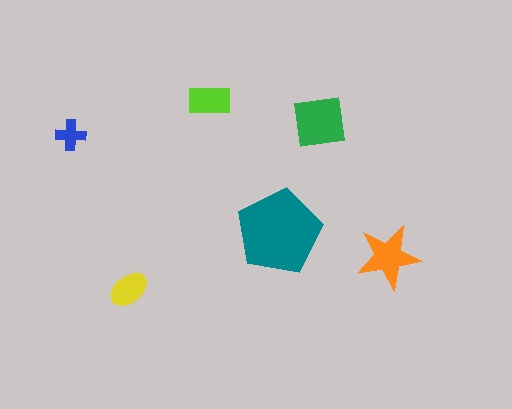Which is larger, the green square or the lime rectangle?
The green square.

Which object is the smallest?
The blue cross.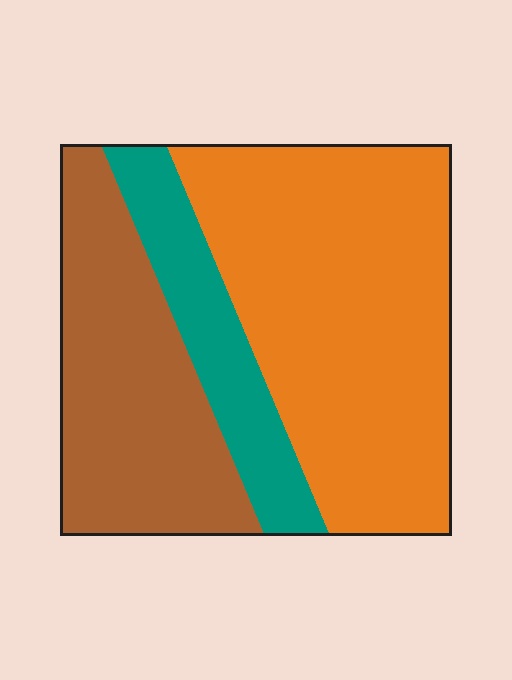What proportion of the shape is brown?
Brown covers around 30% of the shape.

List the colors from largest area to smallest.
From largest to smallest: orange, brown, teal.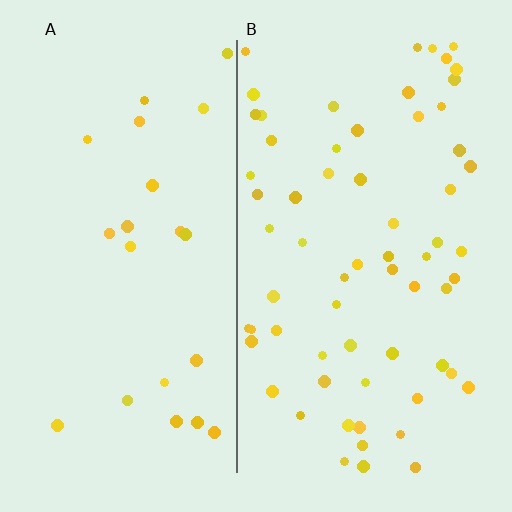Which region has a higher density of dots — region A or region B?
B (the right).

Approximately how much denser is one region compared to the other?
Approximately 2.9× — region B over region A.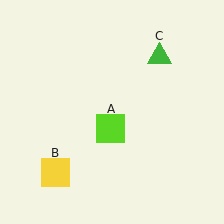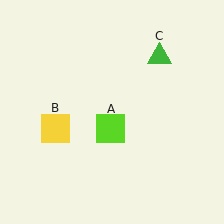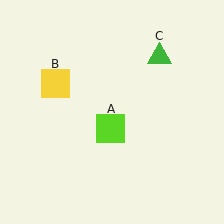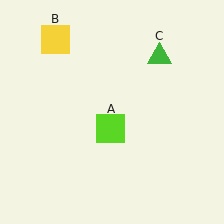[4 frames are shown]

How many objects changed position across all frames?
1 object changed position: yellow square (object B).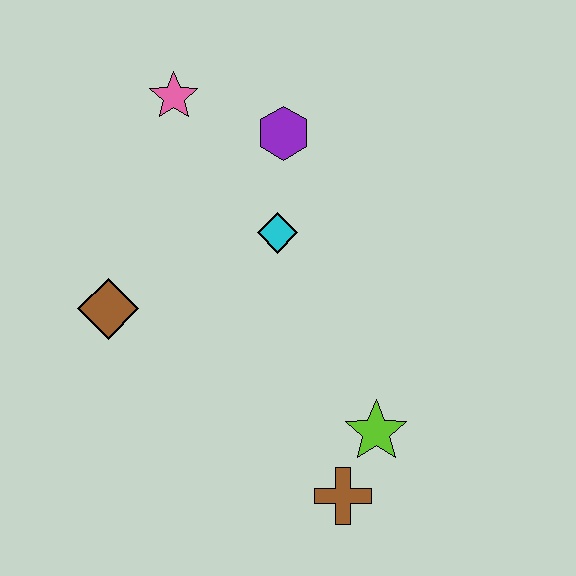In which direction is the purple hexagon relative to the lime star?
The purple hexagon is above the lime star.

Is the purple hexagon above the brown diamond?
Yes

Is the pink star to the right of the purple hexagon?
No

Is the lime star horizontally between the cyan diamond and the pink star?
No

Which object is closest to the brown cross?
The lime star is closest to the brown cross.